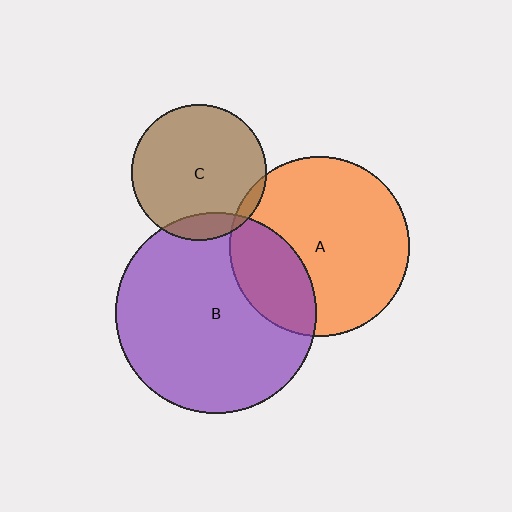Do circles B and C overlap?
Yes.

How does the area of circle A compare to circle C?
Approximately 1.8 times.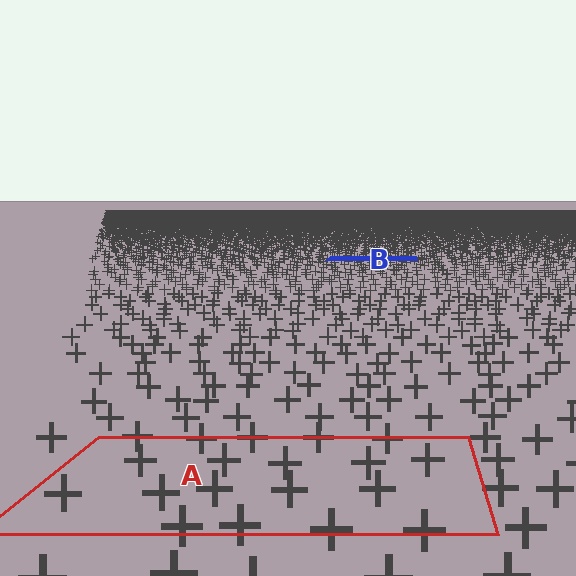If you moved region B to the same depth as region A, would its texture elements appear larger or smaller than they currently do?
They would appear larger. At a closer depth, the same texture elements are projected at a bigger on-screen size.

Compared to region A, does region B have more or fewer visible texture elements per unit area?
Region B has more texture elements per unit area — they are packed more densely because it is farther away.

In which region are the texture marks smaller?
The texture marks are smaller in region B, because it is farther away.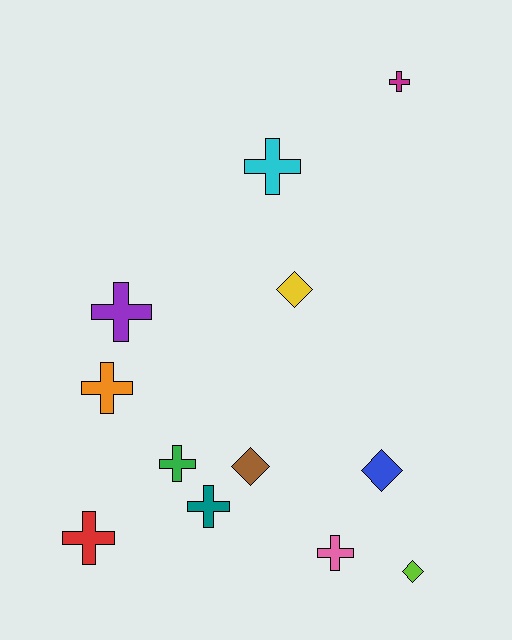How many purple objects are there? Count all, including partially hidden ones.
There is 1 purple object.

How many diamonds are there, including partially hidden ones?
There are 4 diamonds.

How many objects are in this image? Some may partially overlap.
There are 12 objects.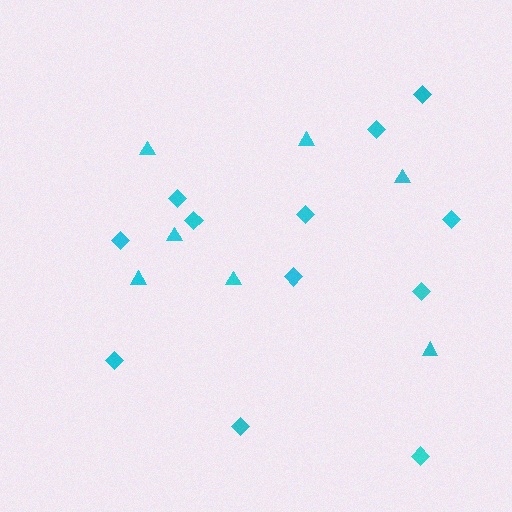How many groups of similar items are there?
There are 2 groups: one group of triangles (7) and one group of diamonds (12).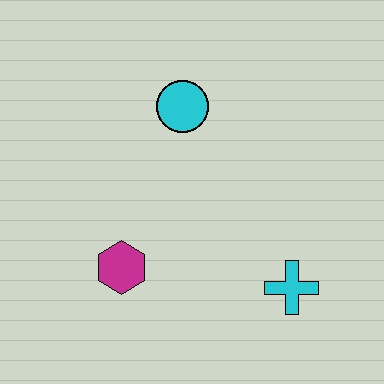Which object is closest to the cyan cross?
The magenta hexagon is closest to the cyan cross.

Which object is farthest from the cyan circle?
The cyan cross is farthest from the cyan circle.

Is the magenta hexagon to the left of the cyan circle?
Yes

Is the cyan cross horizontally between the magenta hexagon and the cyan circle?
No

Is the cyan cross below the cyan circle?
Yes